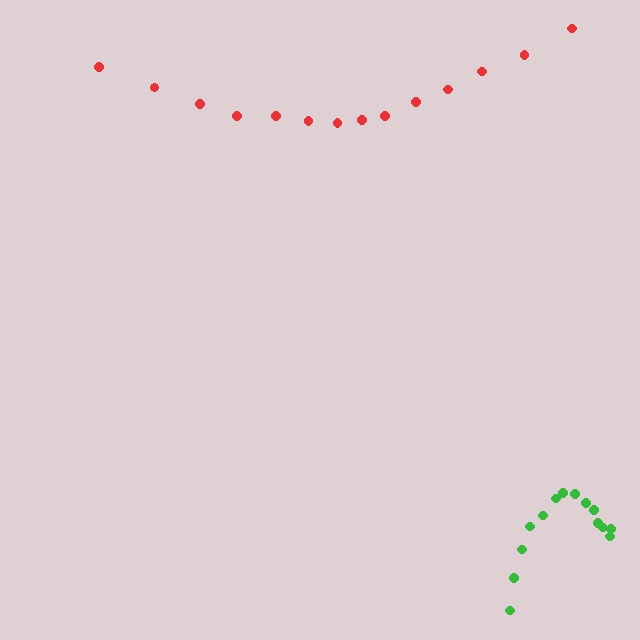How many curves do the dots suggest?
There are 2 distinct paths.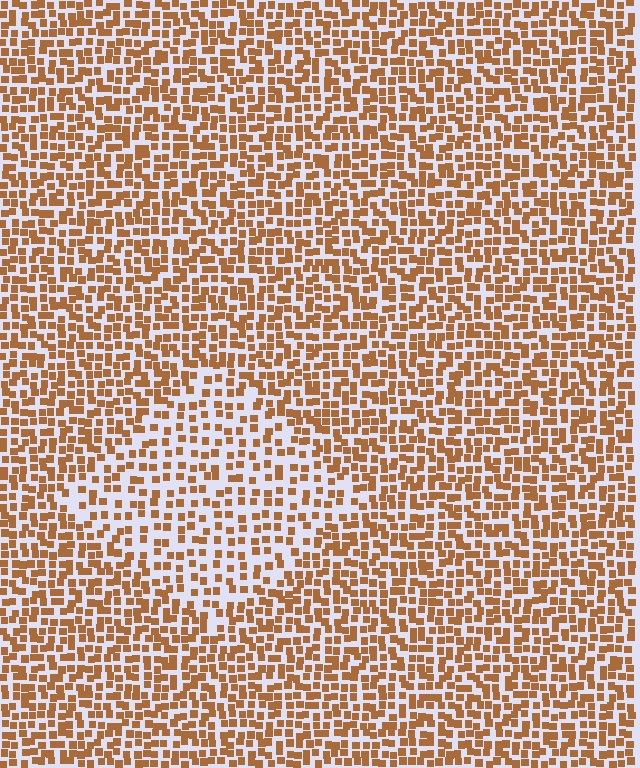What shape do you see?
I see a diamond.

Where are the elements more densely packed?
The elements are more densely packed outside the diamond boundary.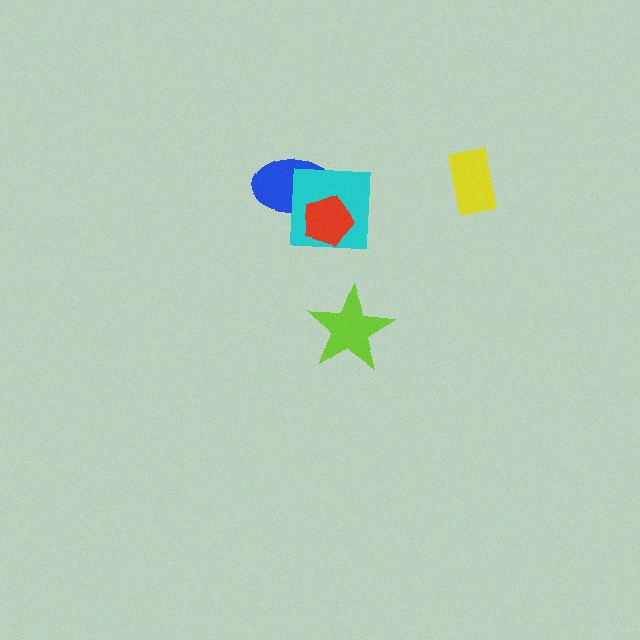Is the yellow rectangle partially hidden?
No, no other shape covers it.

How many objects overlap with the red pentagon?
2 objects overlap with the red pentagon.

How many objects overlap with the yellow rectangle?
0 objects overlap with the yellow rectangle.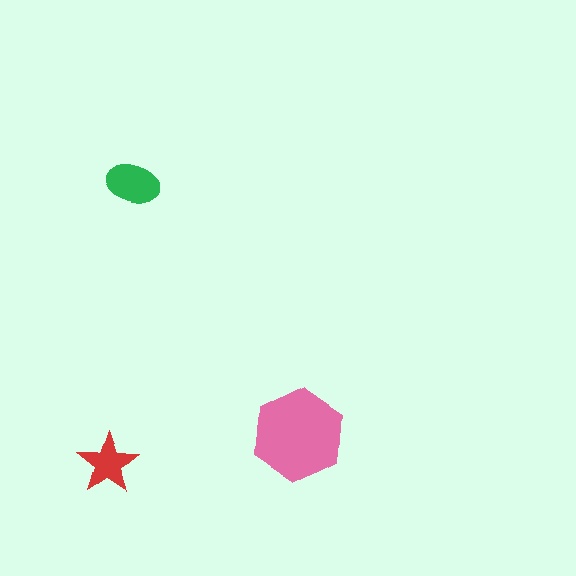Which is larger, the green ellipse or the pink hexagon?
The pink hexagon.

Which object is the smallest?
The red star.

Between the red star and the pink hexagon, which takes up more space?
The pink hexagon.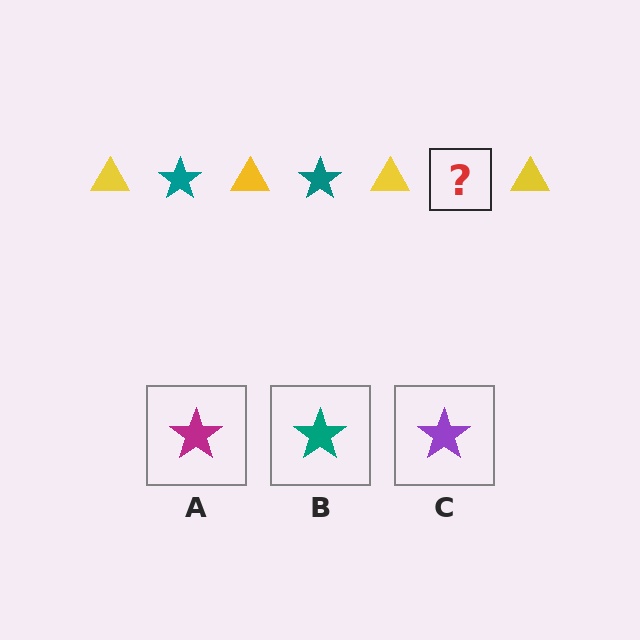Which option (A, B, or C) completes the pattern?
B.